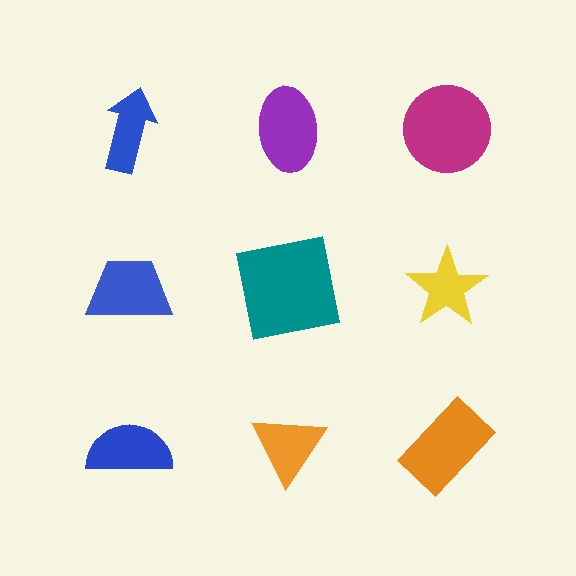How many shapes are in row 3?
3 shapes.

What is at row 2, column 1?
A blue trapezoid.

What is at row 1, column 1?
A blue arrow.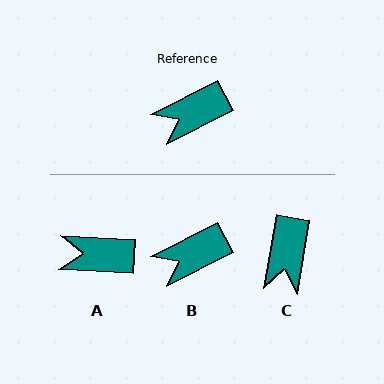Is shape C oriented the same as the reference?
No, it is off by about 53 degrees.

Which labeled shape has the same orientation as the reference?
B.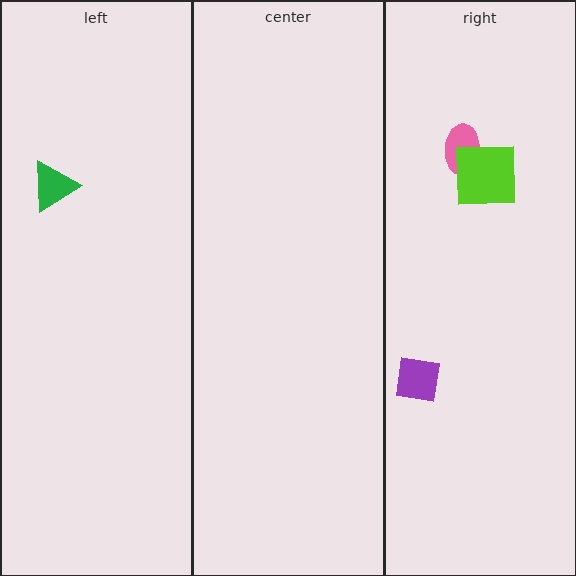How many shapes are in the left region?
1.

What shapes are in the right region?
The purple square, the pink ellipse, the lime square.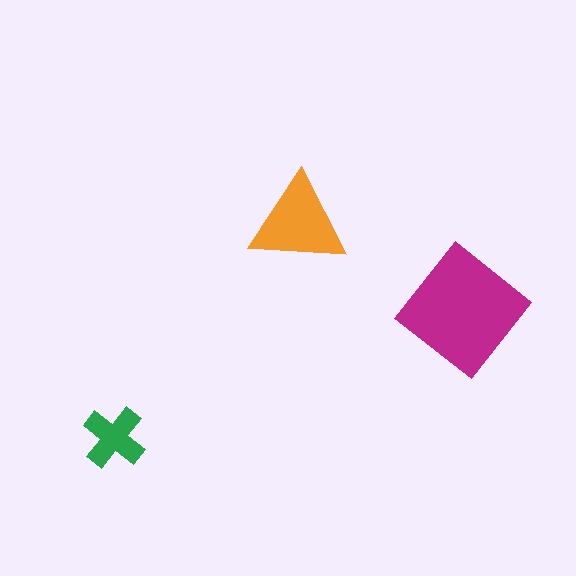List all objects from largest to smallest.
The magenta diamond, the orange triangle, the green cross.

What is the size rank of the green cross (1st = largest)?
3rd.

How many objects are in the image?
There are 3 objects in the image.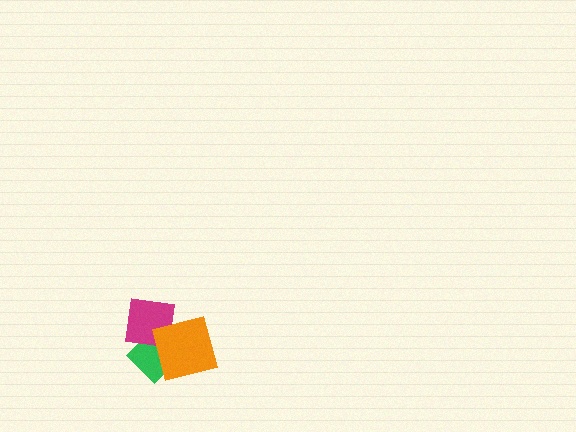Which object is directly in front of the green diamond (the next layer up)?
The magenta square is directly in front of the green diamond.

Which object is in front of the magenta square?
The orange square is in front of the magenta square.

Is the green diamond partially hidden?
Yes, it is partially covered by another shape.